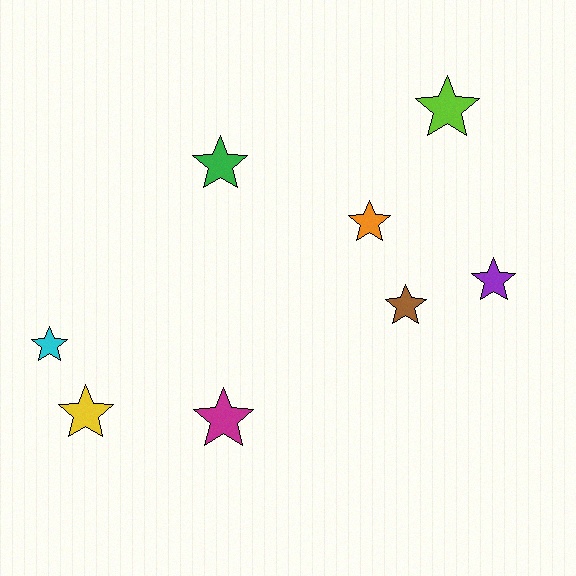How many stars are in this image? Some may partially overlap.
There are 8 stars.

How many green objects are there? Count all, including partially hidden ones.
There is 1 green object.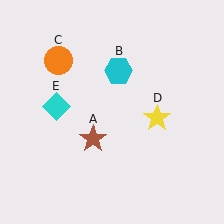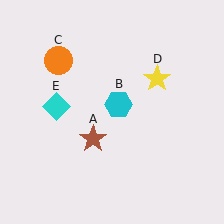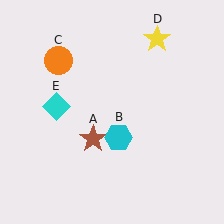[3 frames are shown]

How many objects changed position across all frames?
2 objects changed position: cyan hexagon (object B), yellow star (object D).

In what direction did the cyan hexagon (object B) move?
The cyan hexagon (object B) moved down.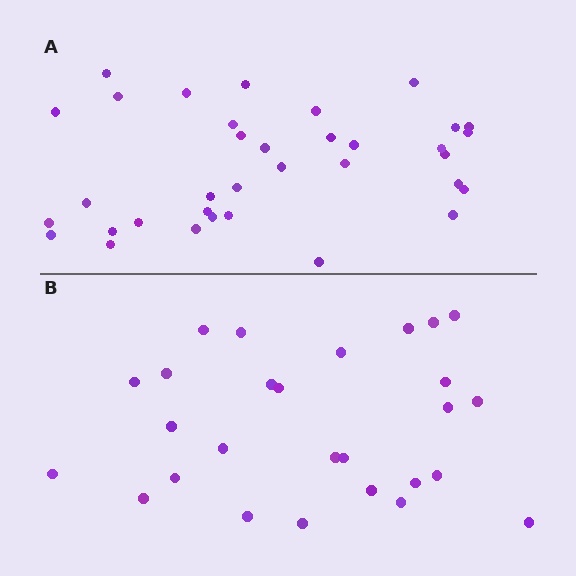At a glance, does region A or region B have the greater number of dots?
Region A (the top region) has more dots.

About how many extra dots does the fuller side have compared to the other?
Region A has roughly 8 or so more dots than region B.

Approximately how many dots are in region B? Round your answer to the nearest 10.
About 30 dots. (The exact count is 27, which rounds to 30.)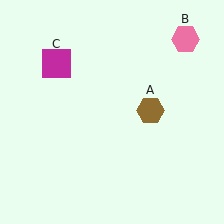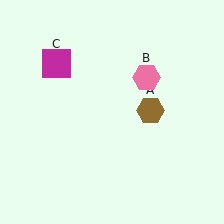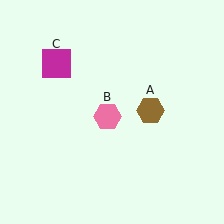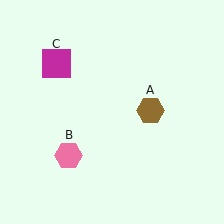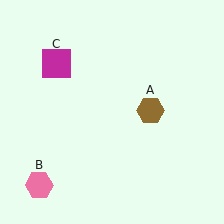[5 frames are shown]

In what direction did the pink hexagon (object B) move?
The pink hexagon (object B) moved down and to the left.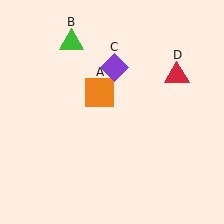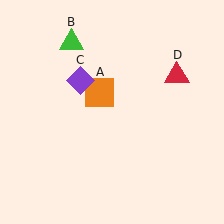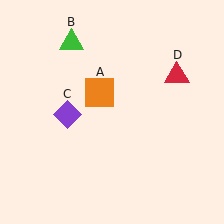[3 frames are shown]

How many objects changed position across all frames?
1 object changed position: purple diamond (object C).